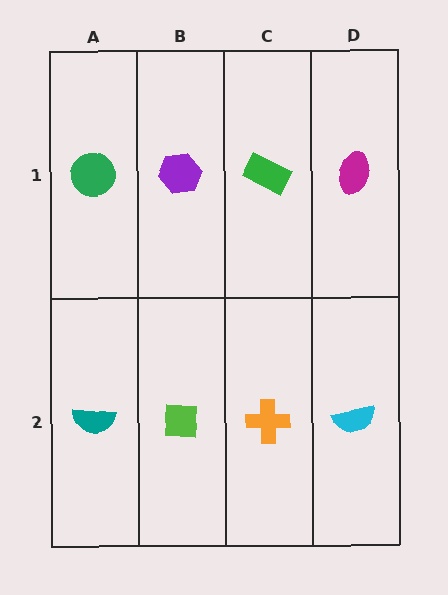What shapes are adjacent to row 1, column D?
A cyan semicircle (row 2, column D), a green rectangle (row 1, column C).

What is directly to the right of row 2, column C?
A cyan semicircle.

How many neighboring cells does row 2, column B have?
3.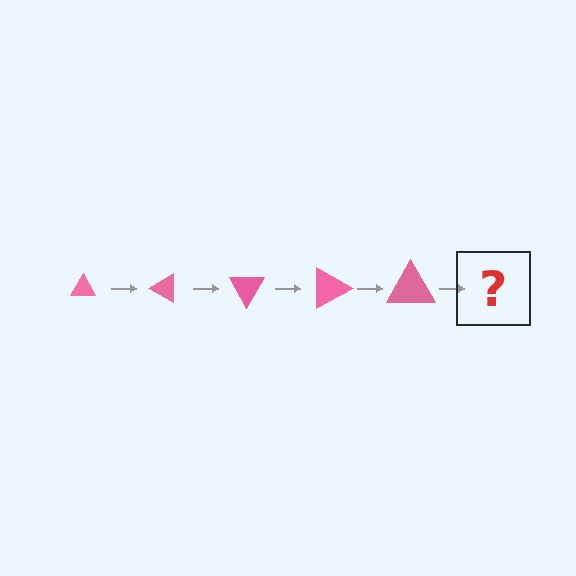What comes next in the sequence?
The next element should be a triangle, larger than the previous one and rotated 150 degrees from the start.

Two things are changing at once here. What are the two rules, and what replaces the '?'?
The two rules are that the triangle grows larger each step and it rotates 30 degrees each step. The '?' should be a triangle, larger than the previous one and rotated 150 degrees from the start.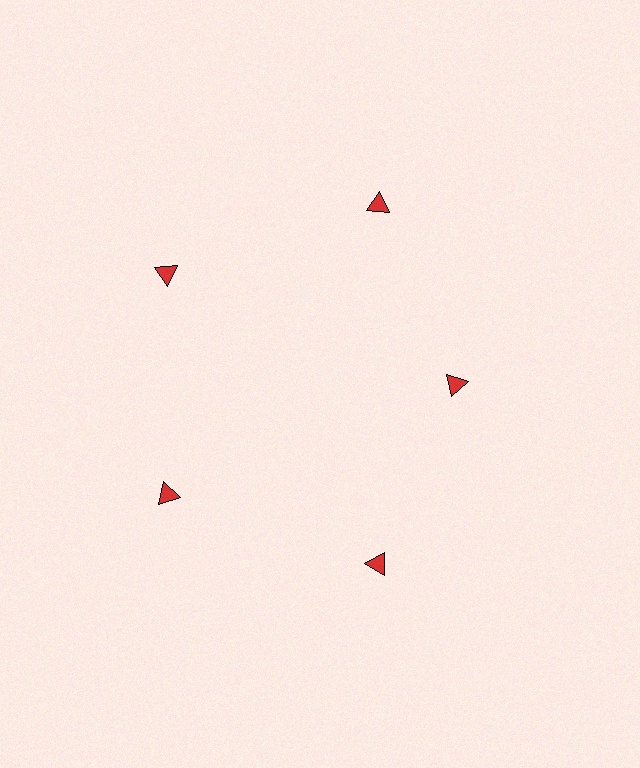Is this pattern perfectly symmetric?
No. The 5 red triangles are arranged in a ring, but one element near the 3 o'clock position is pulled inward toward the center, breaking the 5-fold rotational symmetry.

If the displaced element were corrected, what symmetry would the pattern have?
It would have 5-fold rotational symmetry — the pattern would map onto itself every 72 degrees.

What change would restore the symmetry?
The symmetry would be restored by moving it outward, back onto the ring so that all 5 triangles sit at equal angles and equal distance from the center.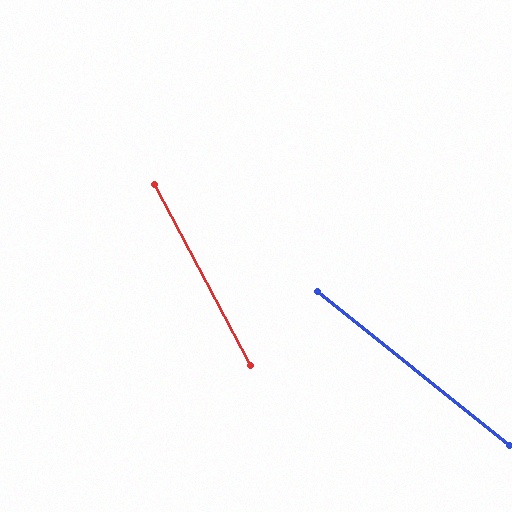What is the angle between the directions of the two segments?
Approximately 23 degrees.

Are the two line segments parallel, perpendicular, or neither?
Neither parallel nor perpendicular — they differ by about 23°.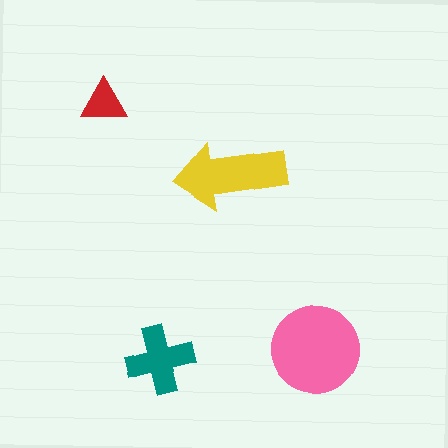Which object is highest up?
The red triangle is topmost.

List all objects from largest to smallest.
The pink circle, the yellow arrow, the teal cross, the red triangle.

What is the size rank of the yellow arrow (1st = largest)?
2nd.